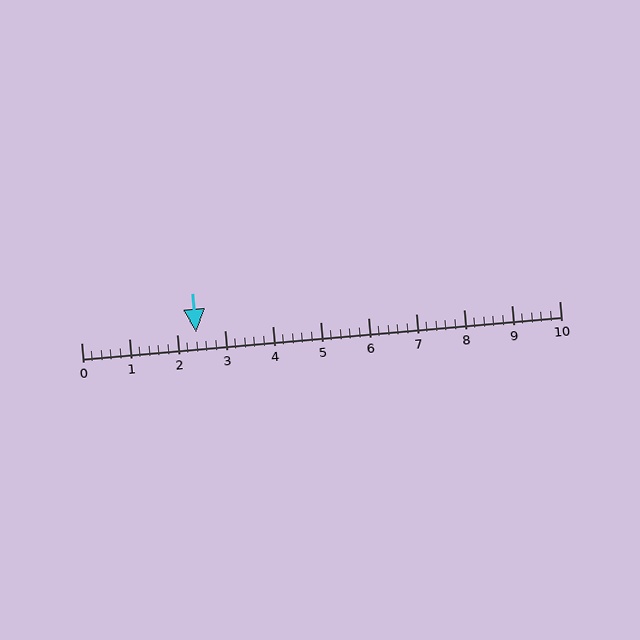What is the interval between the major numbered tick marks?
The major tick marks are spaced 1 units apart.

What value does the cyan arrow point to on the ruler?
The cyan arrow points to approximately 2.4.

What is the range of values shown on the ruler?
The ruler shows values from 0 to 10.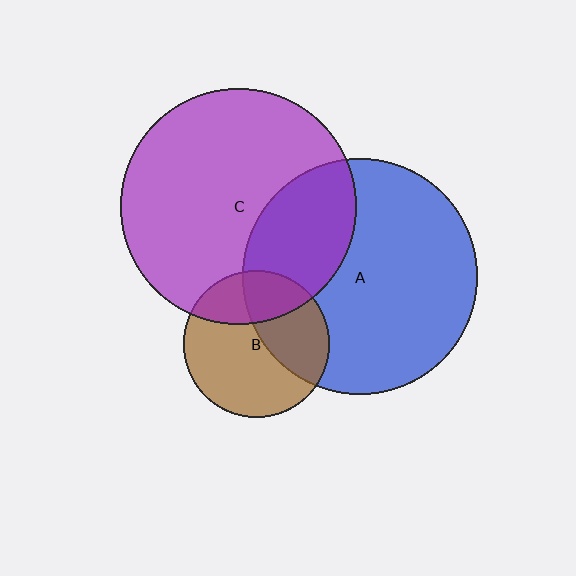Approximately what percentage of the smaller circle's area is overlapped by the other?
Approximately 25%.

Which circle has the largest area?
Circle C (purple).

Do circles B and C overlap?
Yes.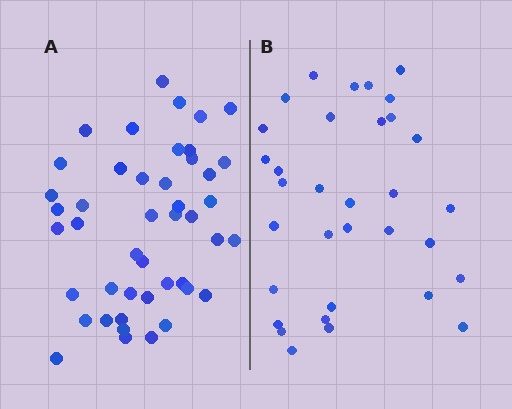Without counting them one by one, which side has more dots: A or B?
Region A (the left region) has more dots.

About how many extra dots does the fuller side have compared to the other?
Region A has roughly 12 or so more dots than region B.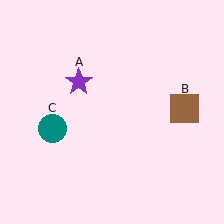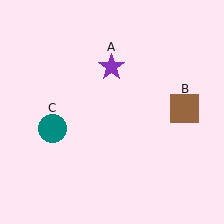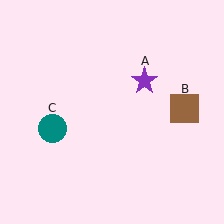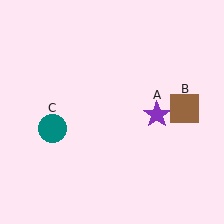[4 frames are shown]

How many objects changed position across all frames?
1 object changed position: purple star (object A).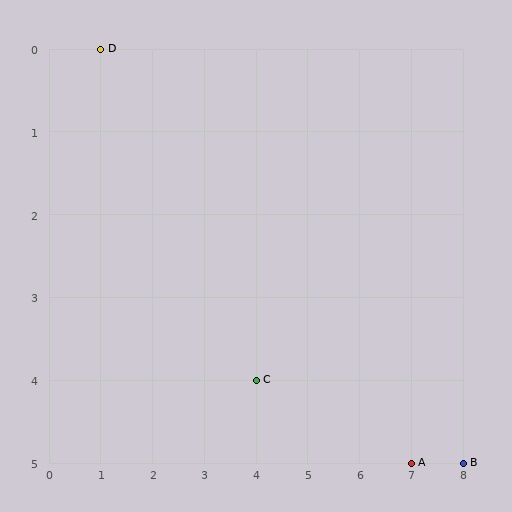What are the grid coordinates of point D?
Point D is at grid coordinates (1, 0).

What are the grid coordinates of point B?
Point B is at grid coordinates (8, 5).